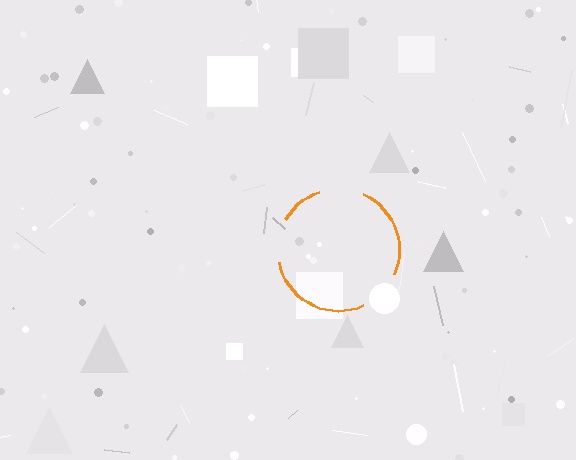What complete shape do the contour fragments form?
The contour fragments form a circle.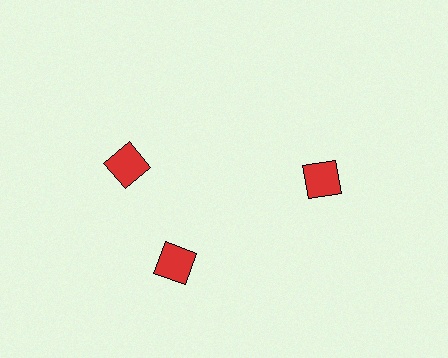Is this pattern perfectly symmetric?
No. The 3 red diamonds are arranged in a ring, but one element near the 11 o'clock position is rotated out of alignment along the ring, breaking the 3-fold rotational symmetry.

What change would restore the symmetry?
The symmetry would be restored by rotating it back into even spacing with its neighbors so that all 3 diamonds sit at equal angles and equal distance from the center.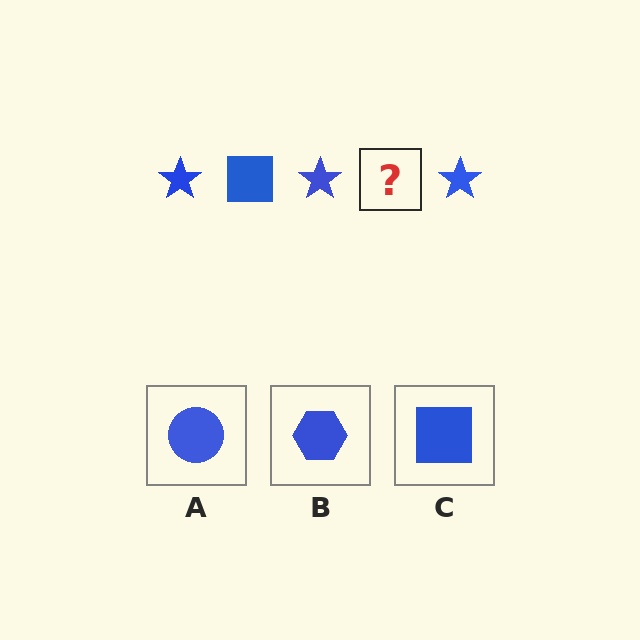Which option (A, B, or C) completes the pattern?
C.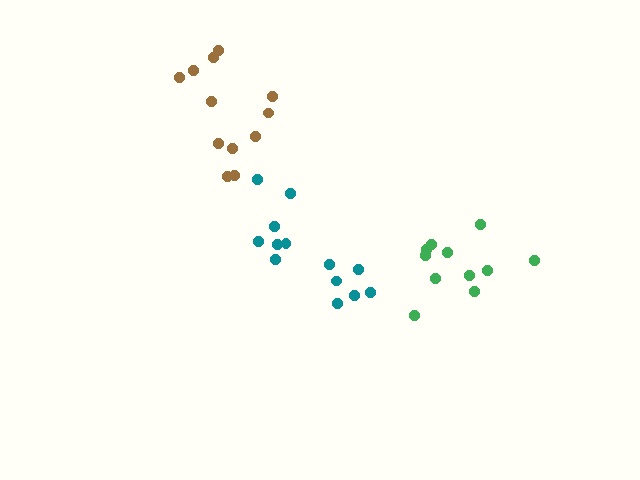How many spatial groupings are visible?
There are 3 spatial groupings.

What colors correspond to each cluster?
The clusters are colored: green, teal, brown.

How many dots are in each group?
Group 1: 11 dots, Group 2: 13 dots, Group 3: 12 dots (36 total).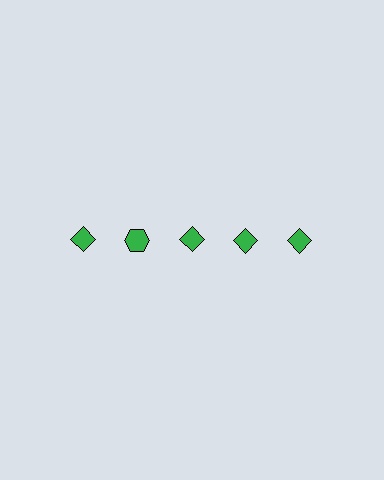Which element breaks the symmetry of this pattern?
The green hexagon in the top row, second from left column breaks the symmetry. All other shapes are green diamonds.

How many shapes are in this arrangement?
There are 5 shapes arranged in a grid pattern.